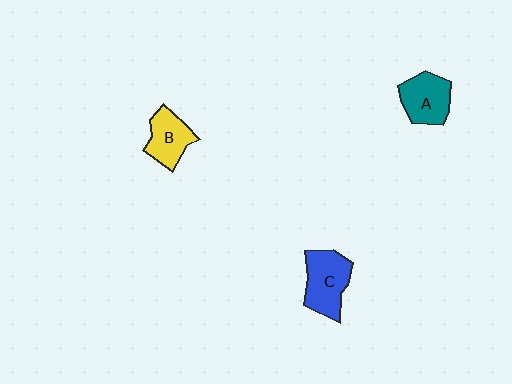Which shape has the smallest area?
Shape B (yellow).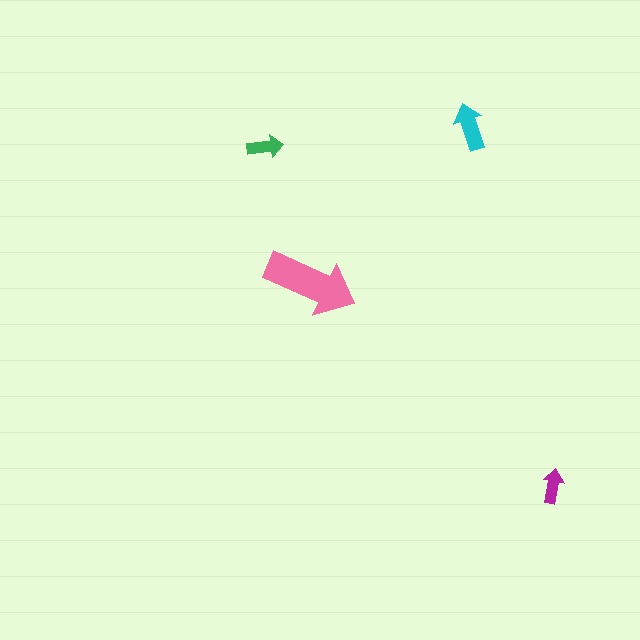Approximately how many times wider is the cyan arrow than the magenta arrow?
About 1.5 times wider.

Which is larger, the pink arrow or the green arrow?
The pink one.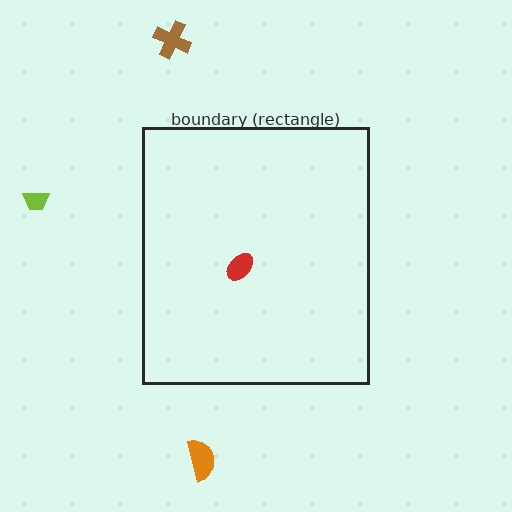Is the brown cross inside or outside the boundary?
Outside.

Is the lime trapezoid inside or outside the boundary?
Outside.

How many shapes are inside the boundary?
1 inside, 3 outside.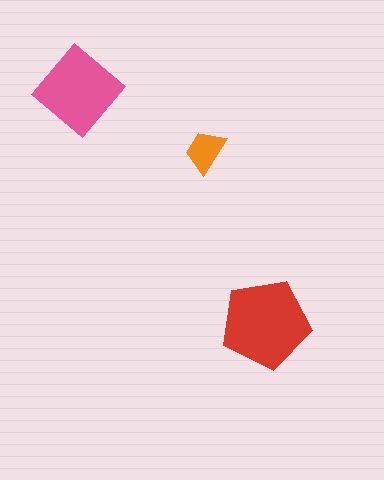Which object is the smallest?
The orange trapezoid.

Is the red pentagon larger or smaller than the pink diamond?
Larger.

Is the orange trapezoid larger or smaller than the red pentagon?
Smaller.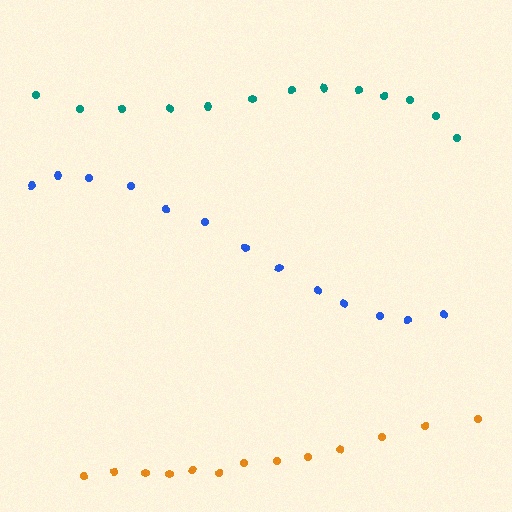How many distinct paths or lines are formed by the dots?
There are 3 distinct paths.